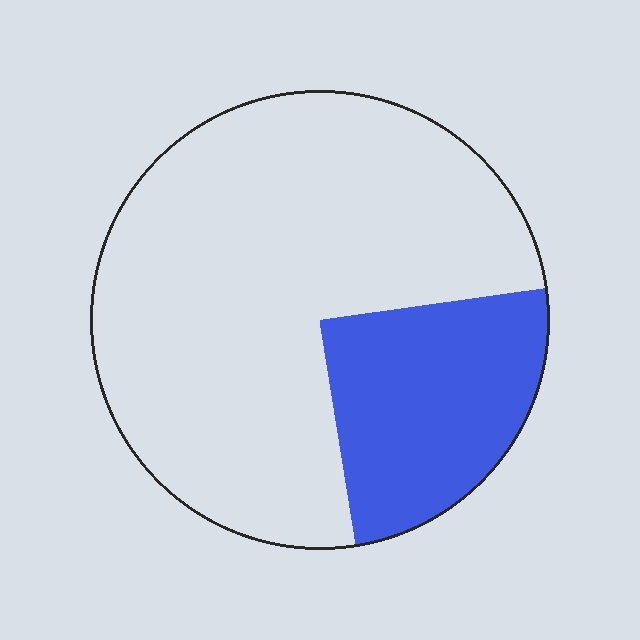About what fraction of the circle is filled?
About one quarter (1/4).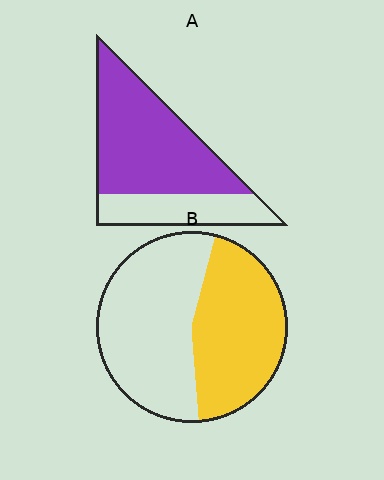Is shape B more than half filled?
No.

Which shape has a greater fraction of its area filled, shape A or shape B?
Shape A.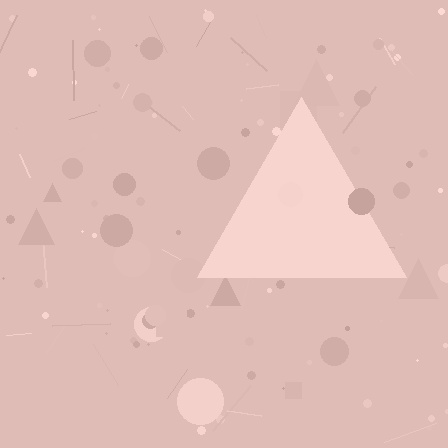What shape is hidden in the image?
A triangle is hidden in the image.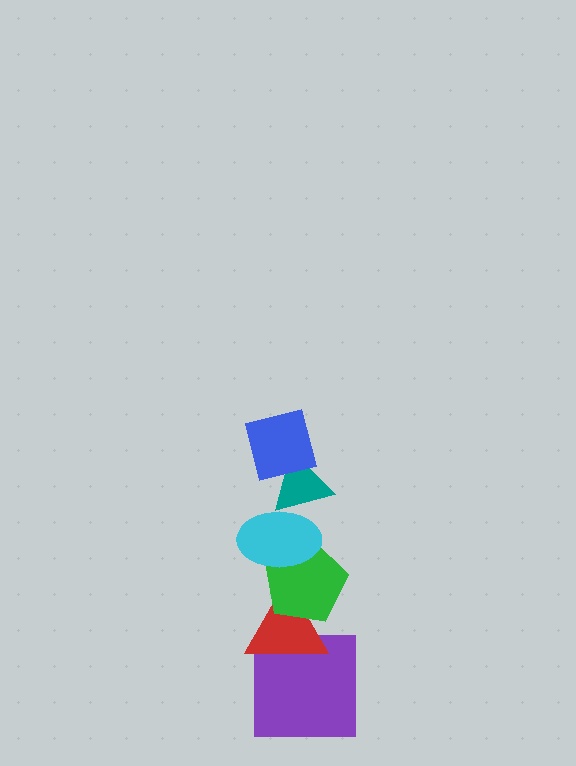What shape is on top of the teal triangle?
The blue square is on top of the teal triangle.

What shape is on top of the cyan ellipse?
The teal triangle is on top of the cyan ellipse.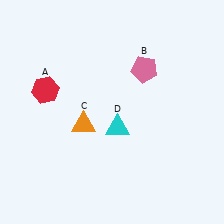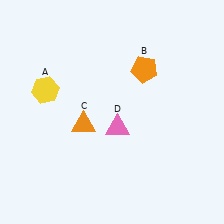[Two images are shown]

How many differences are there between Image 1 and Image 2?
There are 3 differences between the two images.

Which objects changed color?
A changed from red to yellow. B changed from pink to orange. D changed from cyan to pink.